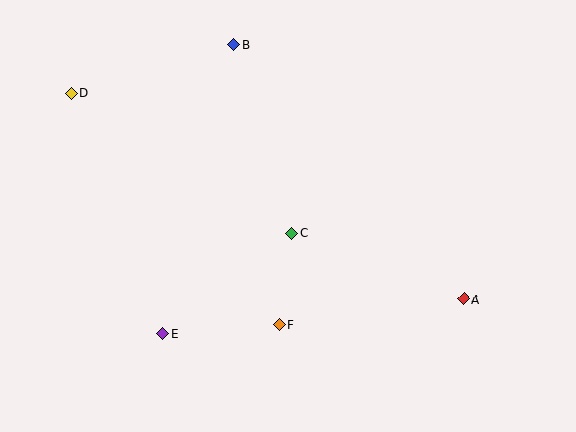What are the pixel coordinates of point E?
Point E is at (163, 333).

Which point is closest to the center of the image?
Point C at (291, 233) is closest to the center.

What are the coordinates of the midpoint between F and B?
The midpoint between F and B is at (257, 185).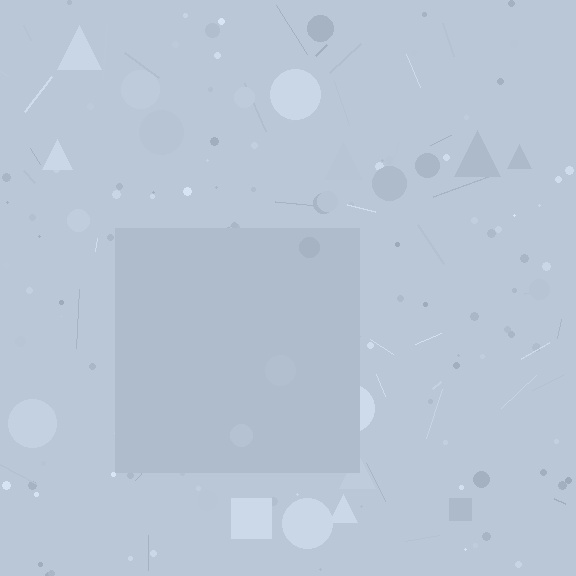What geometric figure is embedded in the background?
A square is embedded in the background.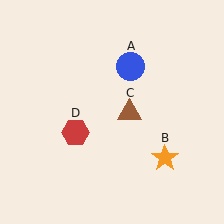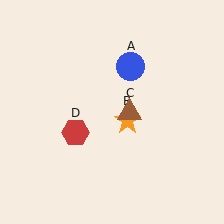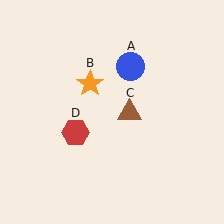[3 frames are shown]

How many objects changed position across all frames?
1 object changed position: orange star (object B).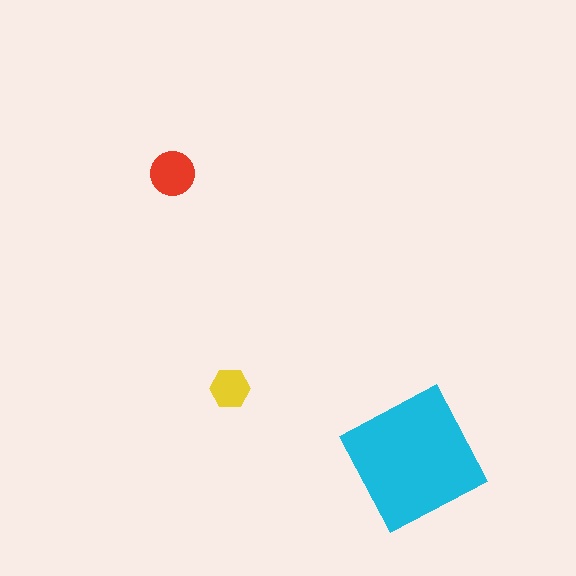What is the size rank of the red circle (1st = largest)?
2nd.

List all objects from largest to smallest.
The cyan square, the red circle, the yellow hexagon.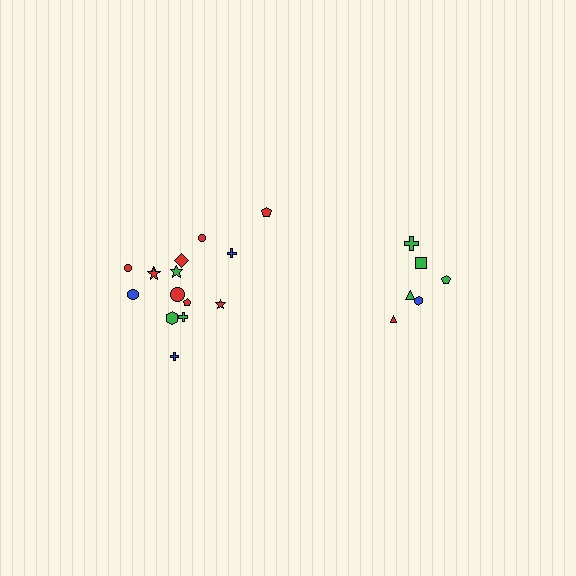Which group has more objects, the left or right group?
The left group.